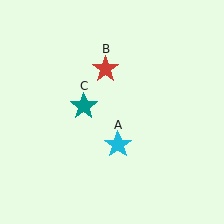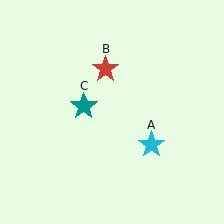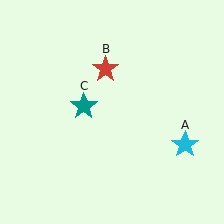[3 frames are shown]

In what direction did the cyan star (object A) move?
The cyan star (object A) moved right.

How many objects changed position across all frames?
1 object changed position: cyan star (object A).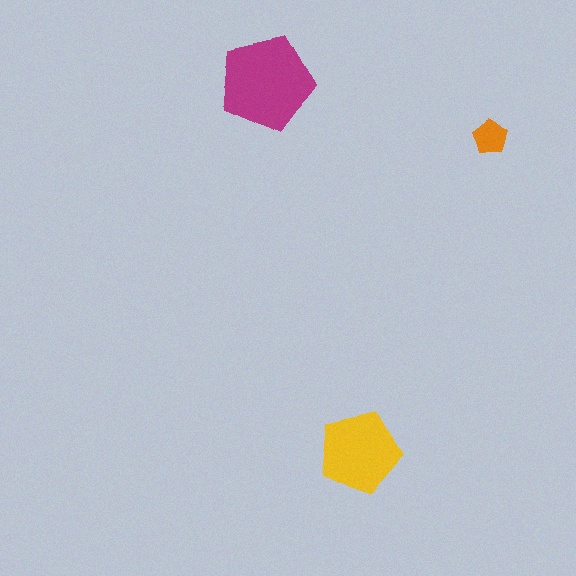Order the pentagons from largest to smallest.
the magenta one, the yellow one, the orange one.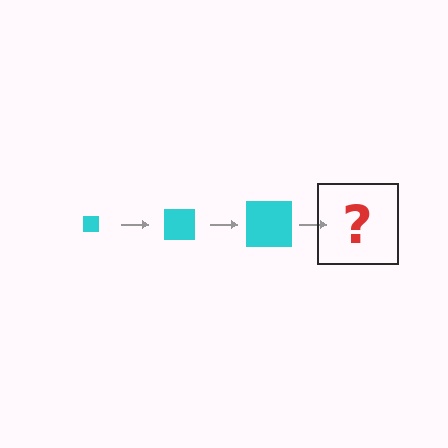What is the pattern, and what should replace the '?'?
The pattern is that the square gets progressively larger each step. The '?' should be a cyan square, larger than the previous one.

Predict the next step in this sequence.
The next step is a cyan square, larger than the previous one.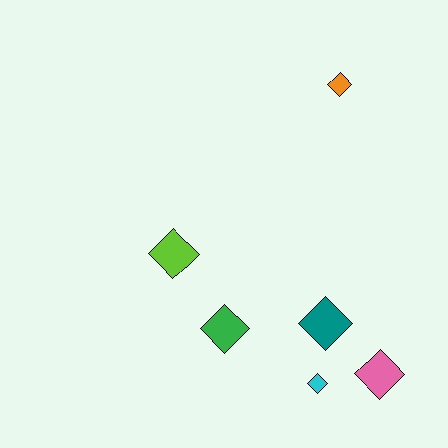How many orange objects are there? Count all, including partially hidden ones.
There is 1 orange object.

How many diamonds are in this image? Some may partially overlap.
There are 6 diamonds.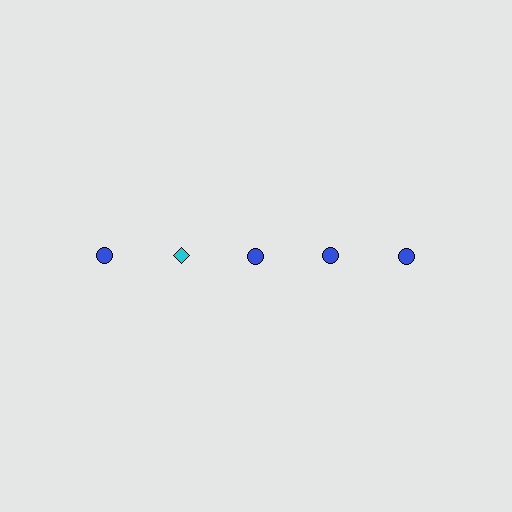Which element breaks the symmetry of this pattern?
The cyan diamond in the top row, second from left column breaks the symmetry. All other shapes are blue circles.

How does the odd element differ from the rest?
It differs in both color (cyan instead of blue) and shape (diamond instead of circle).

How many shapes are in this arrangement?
There are 5 shapes arranged in a grid pattern.